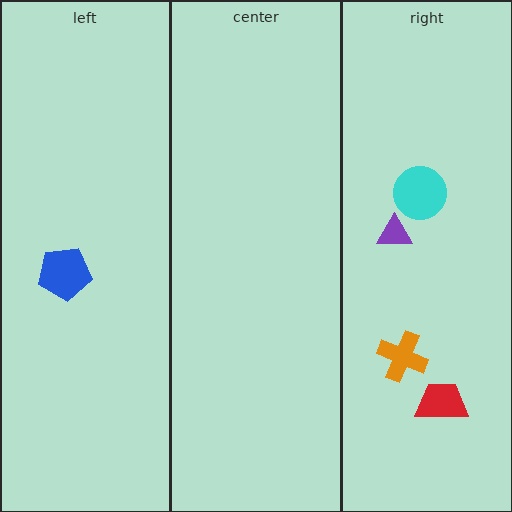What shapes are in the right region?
The cyan circle, the red trapezoid, the orange cross, the purple triangle.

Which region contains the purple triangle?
The right region.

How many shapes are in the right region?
4.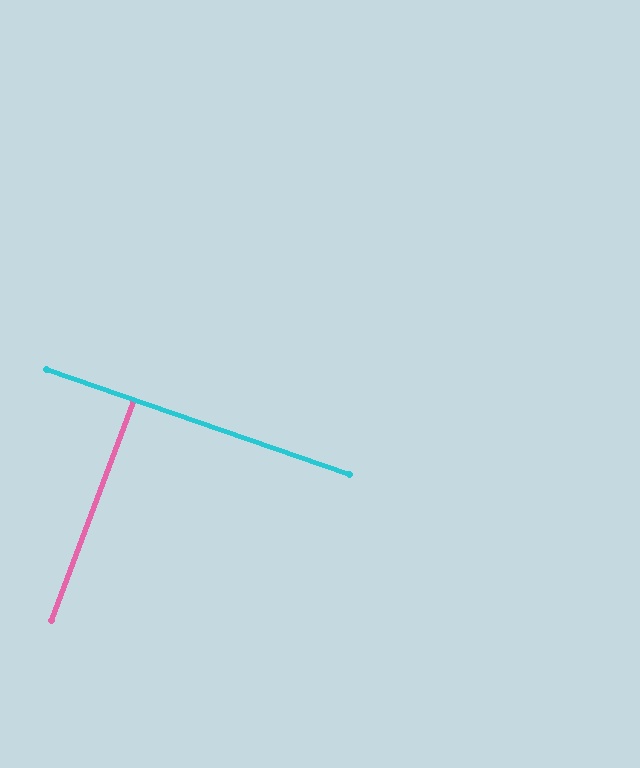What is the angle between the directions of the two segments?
Approximately 89 degrees.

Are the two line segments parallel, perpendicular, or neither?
Perpendicular — they meet at approximately 89°.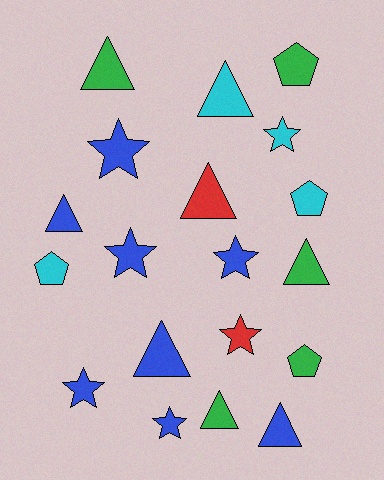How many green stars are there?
There are no green stars.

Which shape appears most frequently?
Triangle, with 8 objects.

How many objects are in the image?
There are 19 objects.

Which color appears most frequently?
Blue, with 8 objects.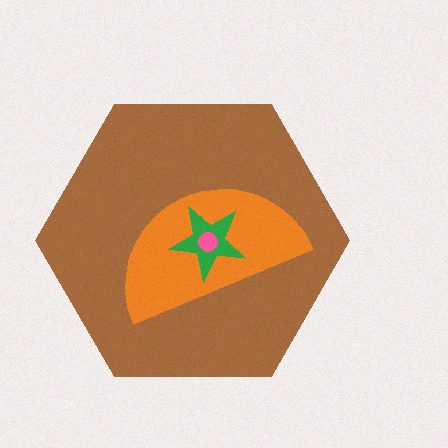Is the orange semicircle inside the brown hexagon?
Yes.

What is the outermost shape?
The brown hexagon.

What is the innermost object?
The pink circle.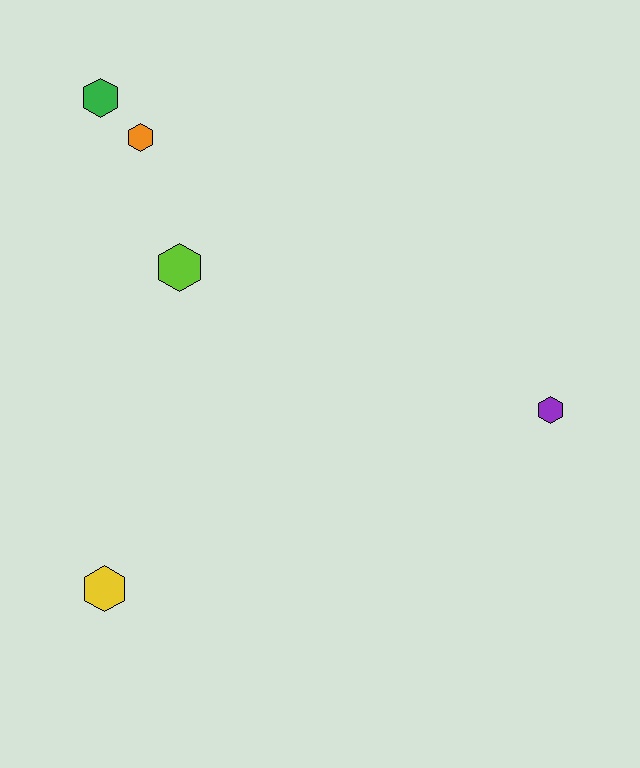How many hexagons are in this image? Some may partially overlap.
There are 5 hexagons.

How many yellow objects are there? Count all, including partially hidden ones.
There is 1 yellow object.